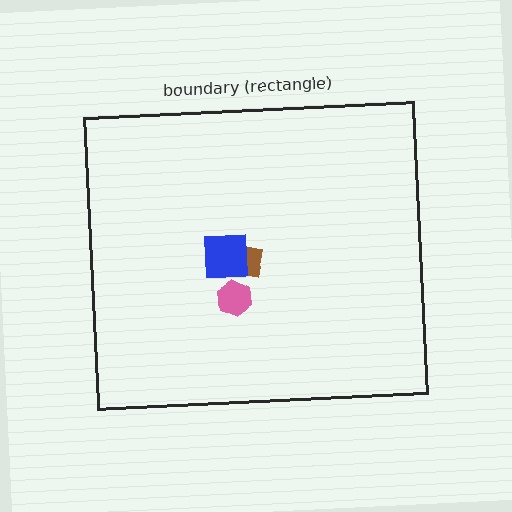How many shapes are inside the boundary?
3 inside, 0 outside.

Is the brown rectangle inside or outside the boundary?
Inside.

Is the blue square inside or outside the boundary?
Inside.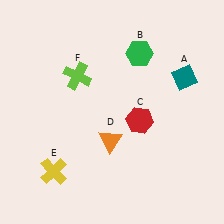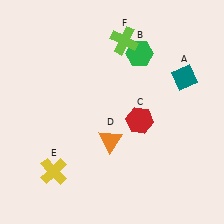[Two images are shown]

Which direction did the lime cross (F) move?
The lime cross (F) moved right.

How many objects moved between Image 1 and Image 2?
1 object moved between the two images.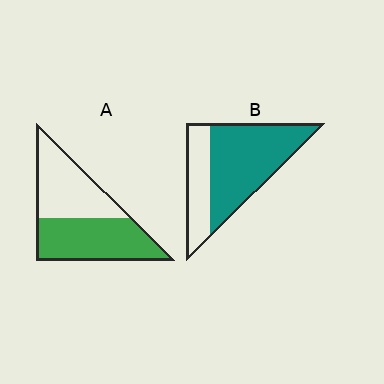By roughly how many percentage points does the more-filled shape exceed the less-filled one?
By roughly 15 percentage points (B over A).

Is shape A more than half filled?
Roughly half.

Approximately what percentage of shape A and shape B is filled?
A is approximately 55% and B is approximately 70%.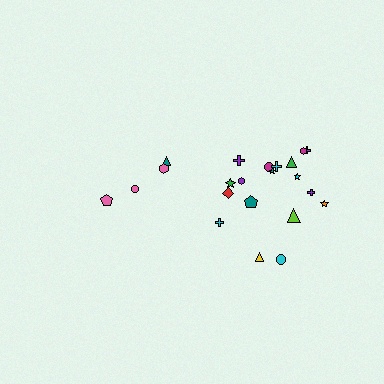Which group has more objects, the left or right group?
The right group.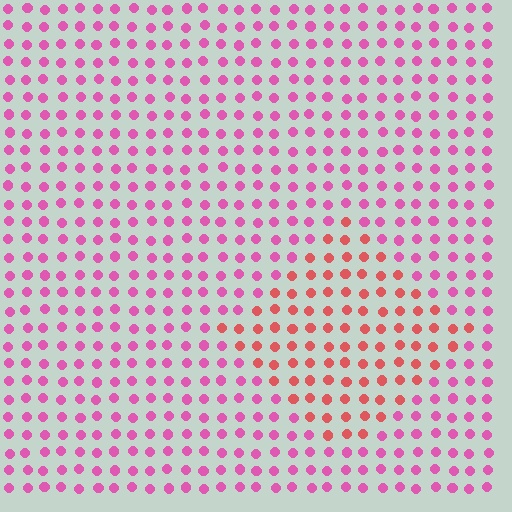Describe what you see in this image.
The image is filled with small pink elements in a uniform arrangement. A diamond-shaped region is visible where the elements are tinted to a slightly different hue, forming a subtle color boundary.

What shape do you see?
I see a diamond.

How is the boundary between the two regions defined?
The boundary is defined purely by a slight shift in hue (about 38 degrees). Spacing, size, and orientation are identical on both sides.